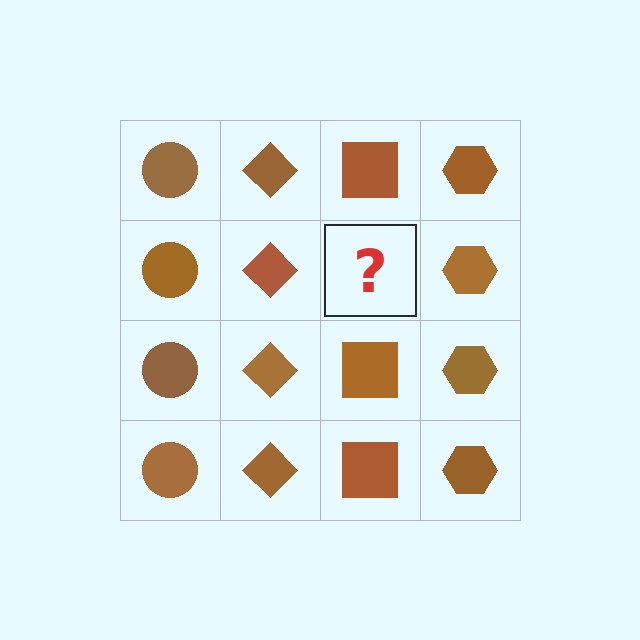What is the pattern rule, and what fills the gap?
The rule is that each column has a consistent shape. The gap should be filled with a brown square.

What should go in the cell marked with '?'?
The missing cell should contain a brown square.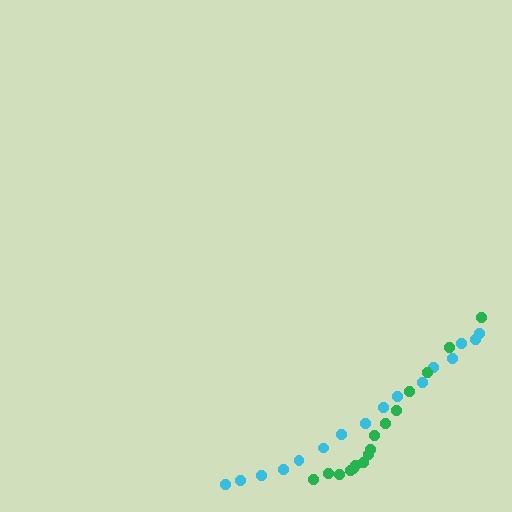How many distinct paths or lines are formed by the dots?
There are 2 distinct paths.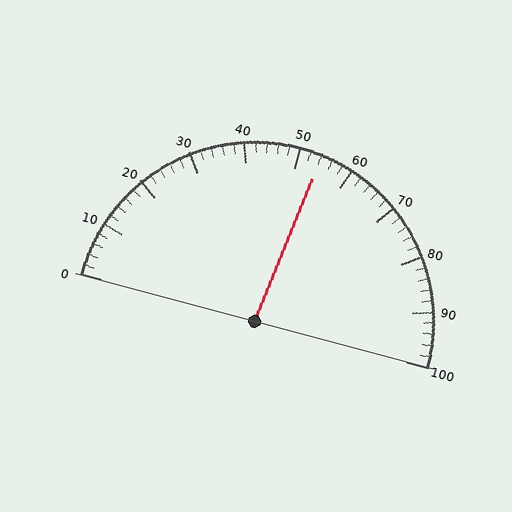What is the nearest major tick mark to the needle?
The nearest major tick mark is 50.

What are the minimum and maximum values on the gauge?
The gauge ranges from 0 to 100.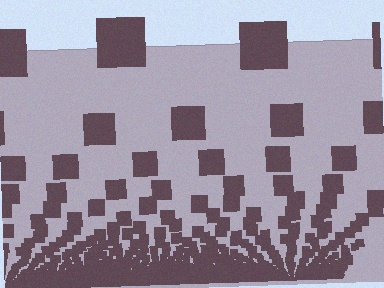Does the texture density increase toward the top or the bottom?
Density increases toward the bottom.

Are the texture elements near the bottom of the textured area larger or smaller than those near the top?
Smaller. The gradient is inverted — elements near the bottom are smaller and denser.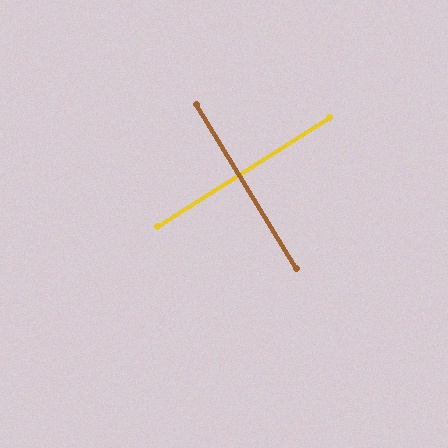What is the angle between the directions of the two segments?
Approximately 89 degrees.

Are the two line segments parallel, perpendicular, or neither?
Perpendicular — they meet at approximately 89°.